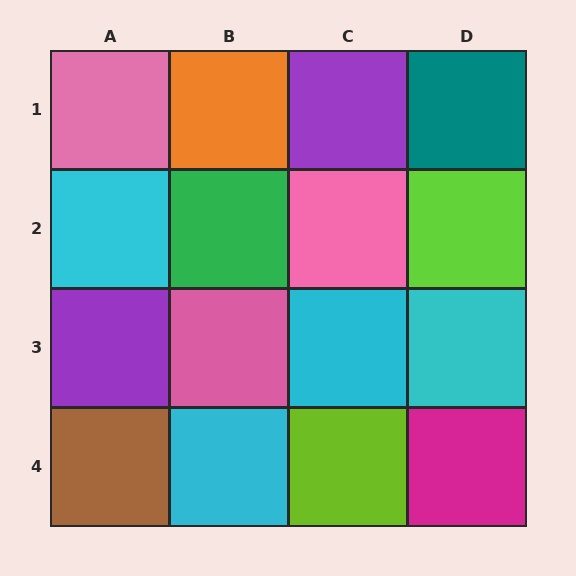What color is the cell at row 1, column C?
Purple.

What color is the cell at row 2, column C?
Pink.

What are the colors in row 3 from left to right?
Purple, pink, cyan, cyan.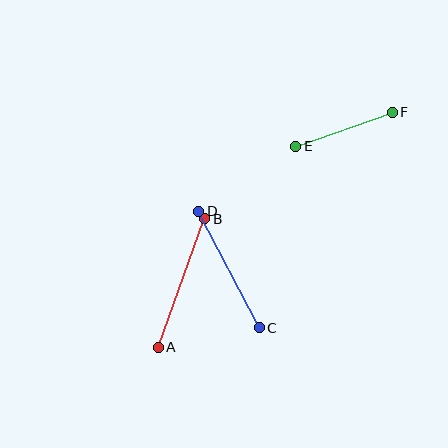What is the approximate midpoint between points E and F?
The midpoint is at approximately (344, 129) pixels.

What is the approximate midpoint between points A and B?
The midpoint is at approximately (181, 283) pixels.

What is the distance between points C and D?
The distance is approximately 131 pixels.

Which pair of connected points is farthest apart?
Points A and B are farthest apart.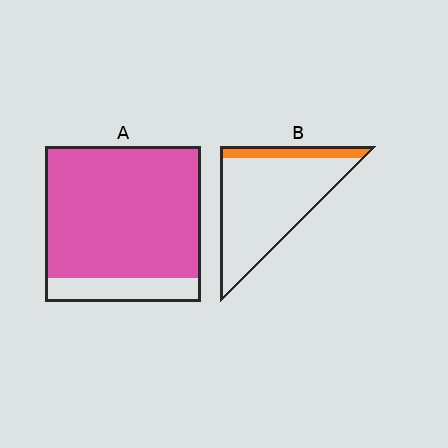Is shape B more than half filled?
No.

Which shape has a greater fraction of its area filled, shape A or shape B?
Shape A.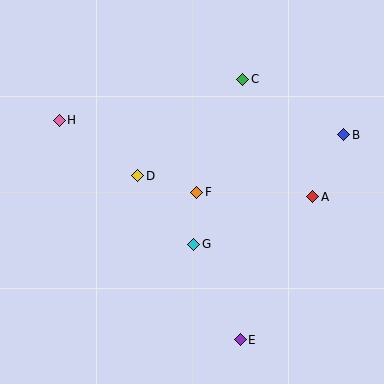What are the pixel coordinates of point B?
Point B is at (344, 135).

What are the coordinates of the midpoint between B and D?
The midpoint between B and D is at (241, 155).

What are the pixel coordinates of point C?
Point C is at (243, 79).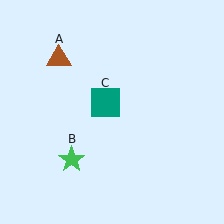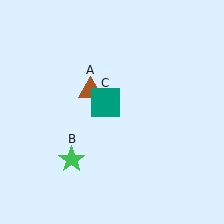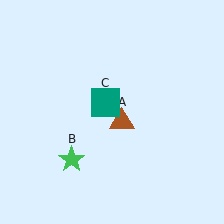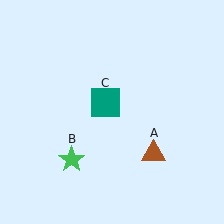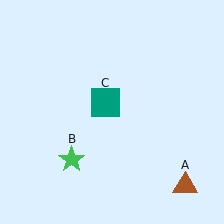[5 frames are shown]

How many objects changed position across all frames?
1 object changed position: brown triangle (object A).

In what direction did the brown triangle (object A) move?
The brown triangle (object A) moved down and to the right.